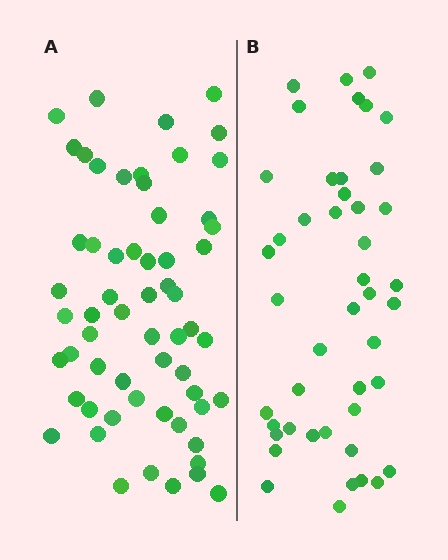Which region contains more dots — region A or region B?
Region A (the left region) has more dots.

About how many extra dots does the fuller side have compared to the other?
Region A has approximately 15 more dots than region B.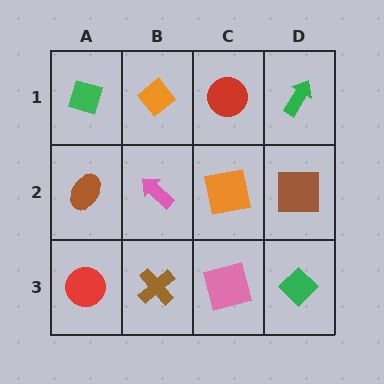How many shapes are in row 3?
4 shapes.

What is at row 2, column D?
A brown square.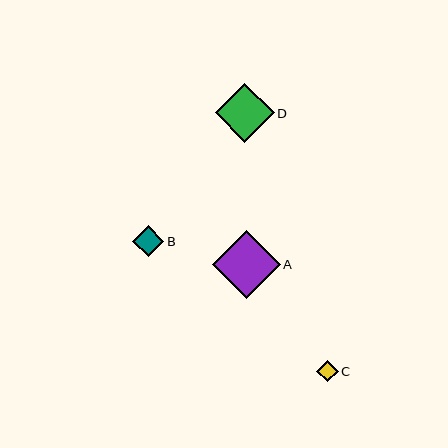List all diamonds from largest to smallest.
From largest to smallest: A, D, B, C.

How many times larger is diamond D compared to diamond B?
Diamond D is approximately 1.9 times the size of diamond B.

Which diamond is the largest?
Diamond A is the largest with a size of approximately 68 pixels.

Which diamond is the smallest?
Diamond C is the smallest with a size of approximately 22 pixels.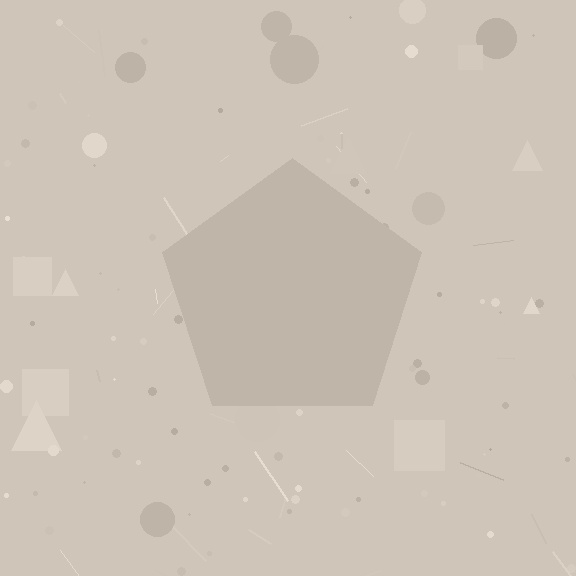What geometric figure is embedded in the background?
A pentagon is embedded in the background.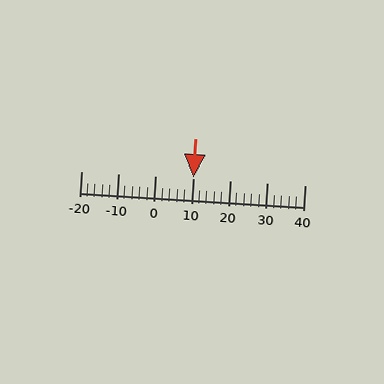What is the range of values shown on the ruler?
The ruler shows values from -20 to 40.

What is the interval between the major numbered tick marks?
The major tick marks are spaced 10 units apart.